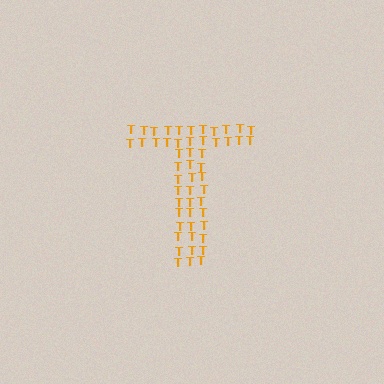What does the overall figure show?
The overall figure shows the letter T.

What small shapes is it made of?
It is made of small letter T's.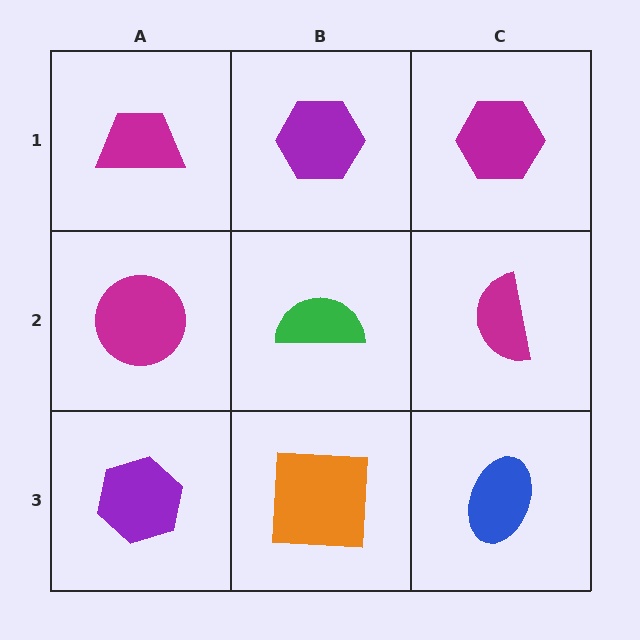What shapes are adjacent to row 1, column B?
A green semicircle (row 2, column B), a magenta trapezoid (row 1, column A), a magenta hexagon (row 1, column C).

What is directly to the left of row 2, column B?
A magenta circle.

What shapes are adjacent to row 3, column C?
A magenta semicircle (row 2, column C), an orange square (row 3, column B).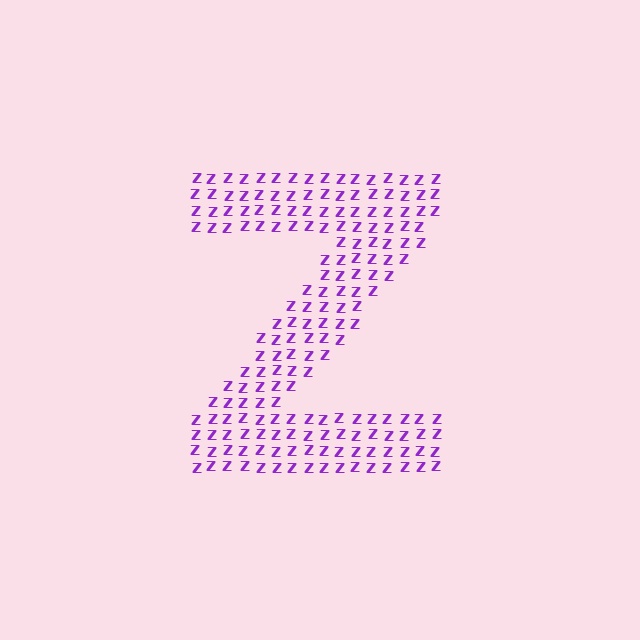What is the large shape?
The large shape is the letter Z.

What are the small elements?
The small elements are letter Z's.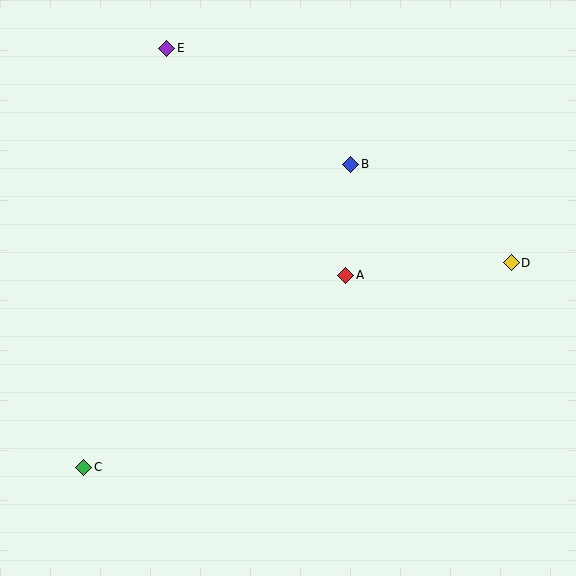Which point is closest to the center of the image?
Point A at (346, 275) is closest to the center.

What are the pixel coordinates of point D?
Point D is at (511, 263).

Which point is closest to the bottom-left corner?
Point C is closest to the bottom-left corner.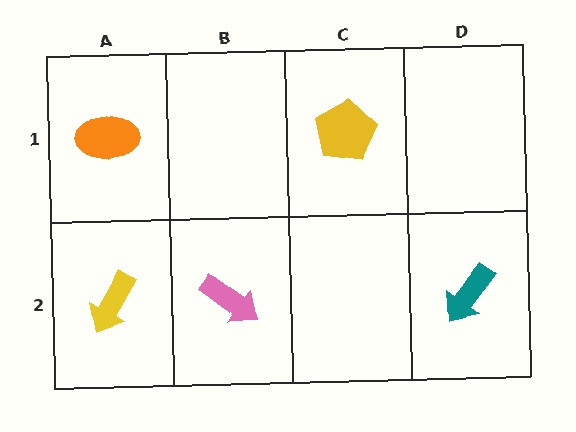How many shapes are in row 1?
2 shapes.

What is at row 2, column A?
A yellow arrow.